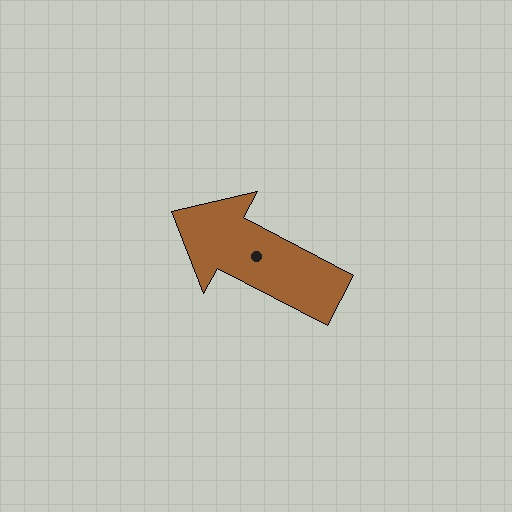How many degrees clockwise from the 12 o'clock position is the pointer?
Approximately 298 degrees.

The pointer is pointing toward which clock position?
Roughly 10 o'clock.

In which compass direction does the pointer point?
Northwest.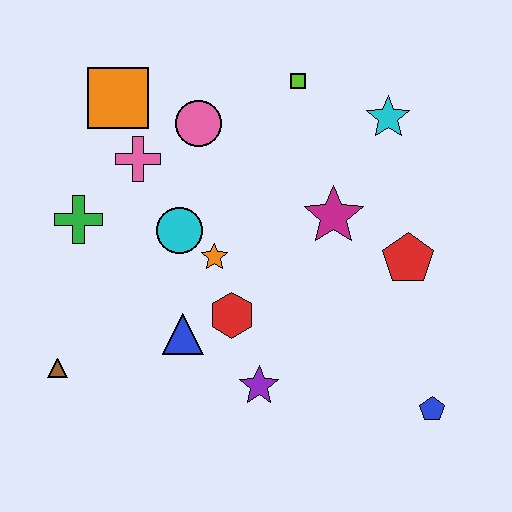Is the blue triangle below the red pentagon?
Yes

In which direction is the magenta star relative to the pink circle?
The magenta star is to the right of the pink circle.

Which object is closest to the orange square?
The pink cross is closest to the orange square.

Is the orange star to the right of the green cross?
Yes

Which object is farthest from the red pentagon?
The brown triangle is farthest from the red pentagon.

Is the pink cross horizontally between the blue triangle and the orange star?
No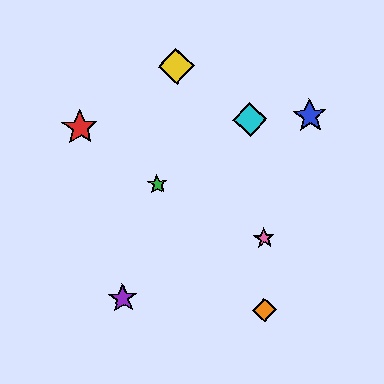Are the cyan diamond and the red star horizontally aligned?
Yes, both are at y≈119.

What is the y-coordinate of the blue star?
The blue star is at y≈116.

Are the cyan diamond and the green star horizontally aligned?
No, the cyan diamond is at y≈119 and the green star is at y≈184.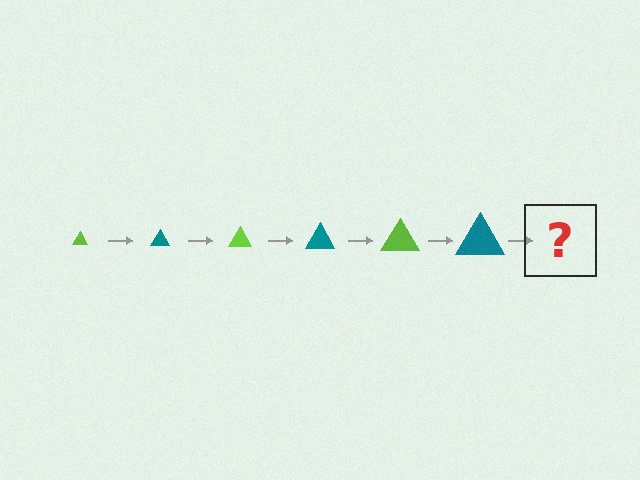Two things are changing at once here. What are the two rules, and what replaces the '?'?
The two rules are that the triangle grows larger each step and the color cycles through lime and teal. The '?' should be a lime triangle, larger than the previous one.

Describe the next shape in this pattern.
It should be a lime triangle, larger than the previous one.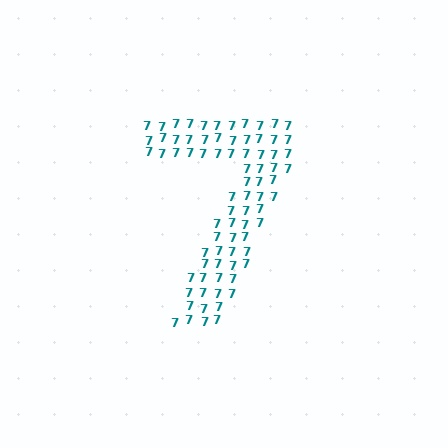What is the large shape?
The large shape is the digit 7.